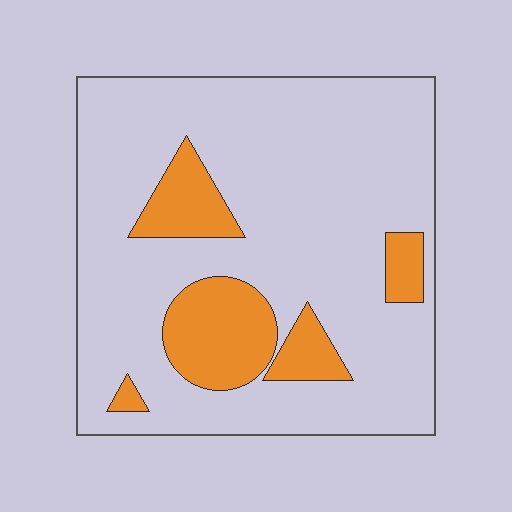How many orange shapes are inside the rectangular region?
5.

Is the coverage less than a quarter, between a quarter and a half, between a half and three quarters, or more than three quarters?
Less than a quarter.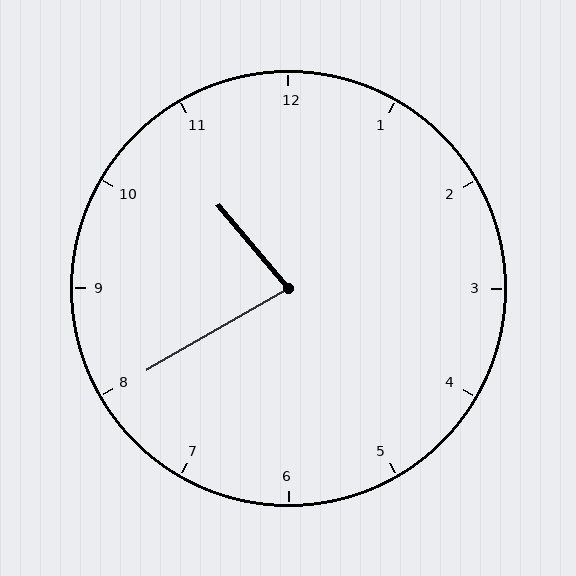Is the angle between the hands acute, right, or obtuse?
It is acute.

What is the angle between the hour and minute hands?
Approximately 80 degrees.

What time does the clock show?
10:40.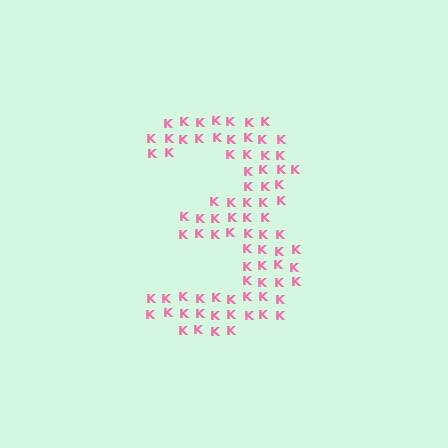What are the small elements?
The small elements are letter K's.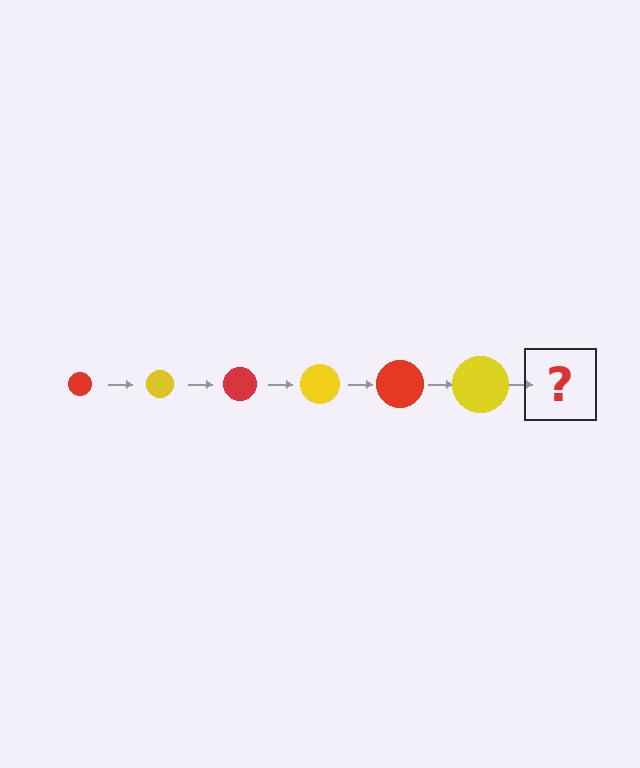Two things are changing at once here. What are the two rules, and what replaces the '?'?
The two rules are that the circle grows larger each step and the color cycles through red and yellow. The '?' should be a red circle, larger than the previous one.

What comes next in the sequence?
The next element should be a red circle, larger than the previous one.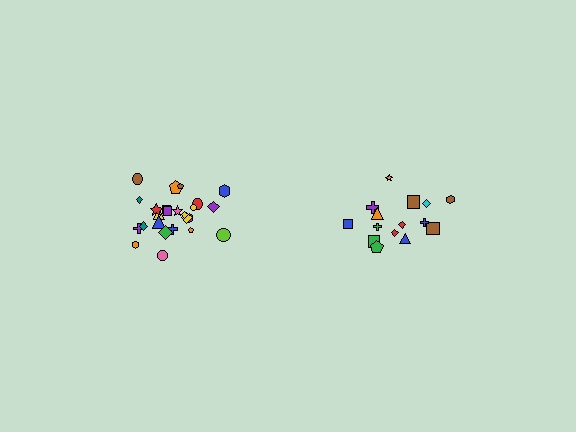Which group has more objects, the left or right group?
The left group.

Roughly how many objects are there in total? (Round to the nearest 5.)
Roughly 40 objects in total.